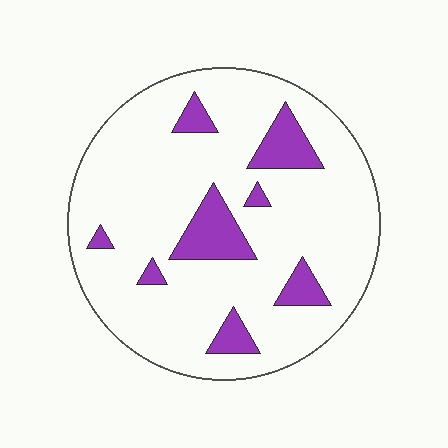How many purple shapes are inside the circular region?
8.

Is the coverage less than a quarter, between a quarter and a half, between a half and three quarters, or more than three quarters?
Less than a quarter.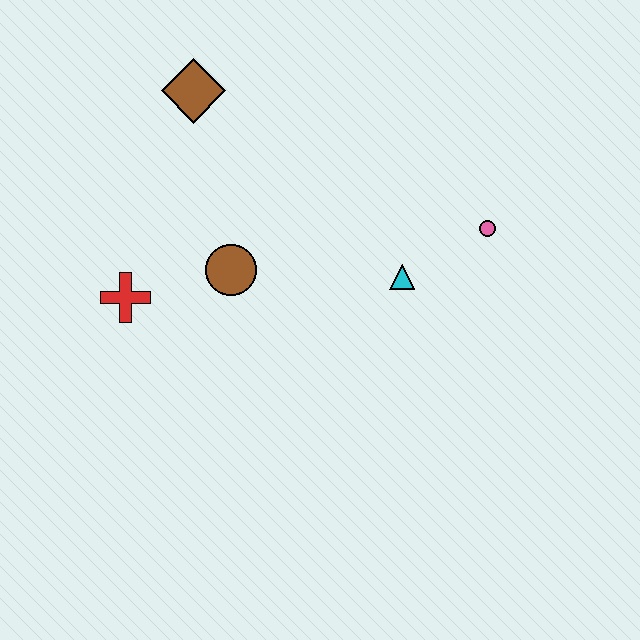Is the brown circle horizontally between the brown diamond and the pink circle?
Yes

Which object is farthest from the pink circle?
The red cross is farthest from the pink circle.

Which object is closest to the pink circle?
The cyan triangle is closest to the pink circle.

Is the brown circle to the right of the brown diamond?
Yes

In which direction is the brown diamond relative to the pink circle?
The brown diamond is to the left of the pink circle.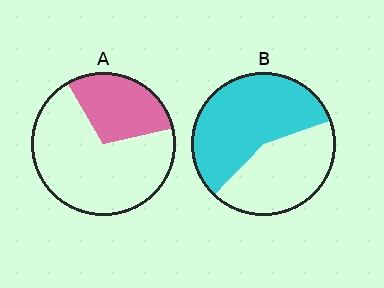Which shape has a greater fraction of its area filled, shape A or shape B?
Shape B.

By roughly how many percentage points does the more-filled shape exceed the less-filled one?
By roughly 25 percentage points (B over A).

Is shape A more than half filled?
No.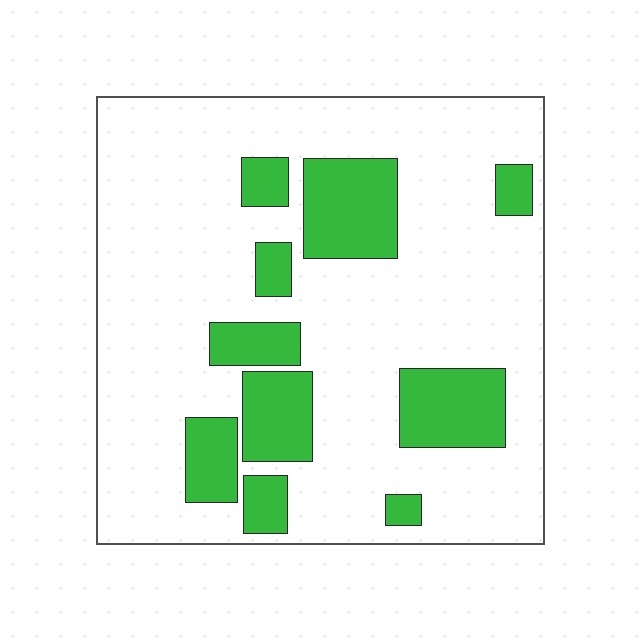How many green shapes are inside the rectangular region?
10.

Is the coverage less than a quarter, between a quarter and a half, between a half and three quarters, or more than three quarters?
Less than a quarter.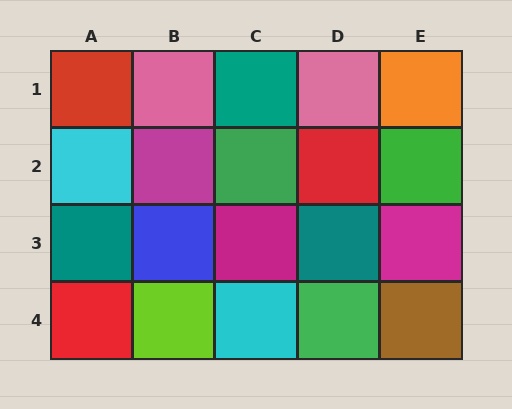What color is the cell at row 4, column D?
Green.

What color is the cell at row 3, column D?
Teal.